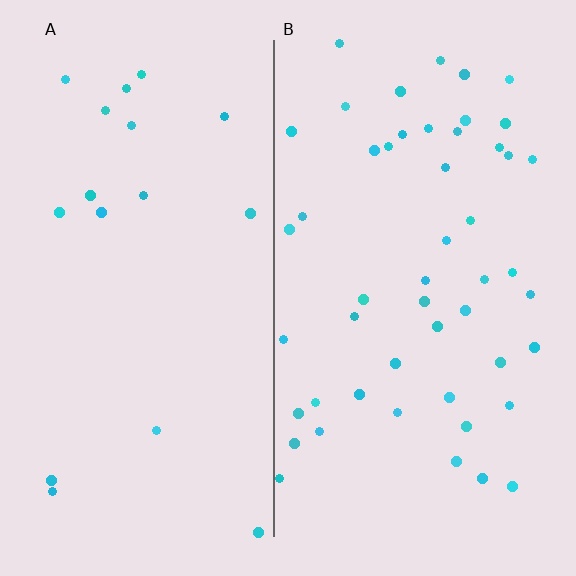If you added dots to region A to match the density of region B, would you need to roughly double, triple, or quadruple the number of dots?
Approximately triple.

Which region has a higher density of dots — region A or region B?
B (the right).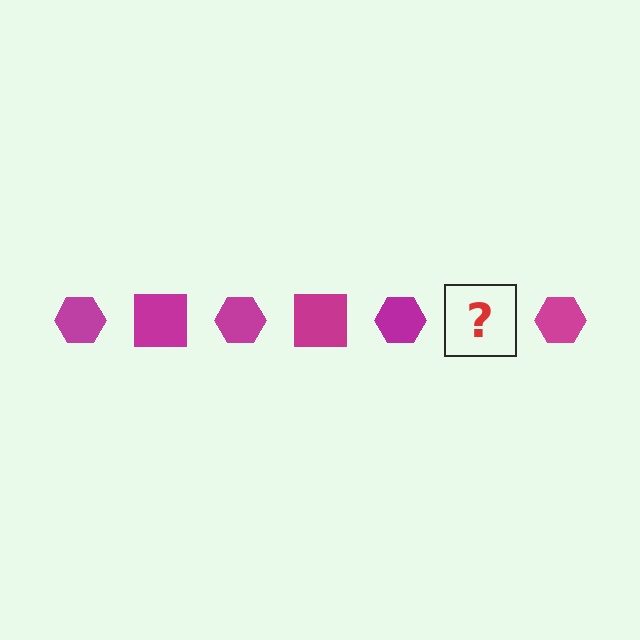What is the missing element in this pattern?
The missing element is a magenta square.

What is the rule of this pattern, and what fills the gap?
The rule is that the pattern cycles through hexagon, square shapes in magenta. The gap should be filled with a magenta square.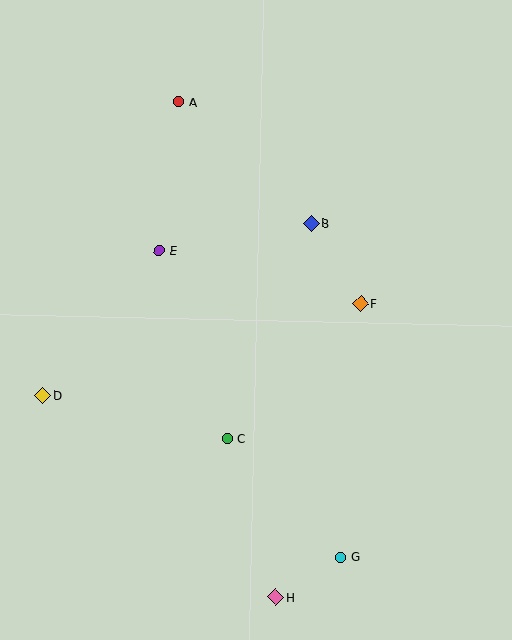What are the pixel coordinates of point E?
Point E is at (159, 251).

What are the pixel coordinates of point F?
Point F is at (361, 304).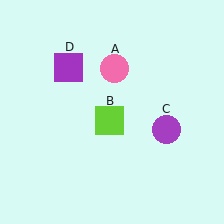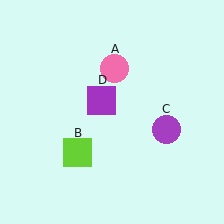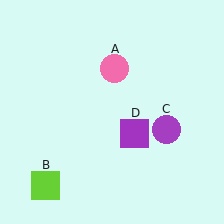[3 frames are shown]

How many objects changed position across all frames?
2 objects changed position: lime square (object B), purple square (object D).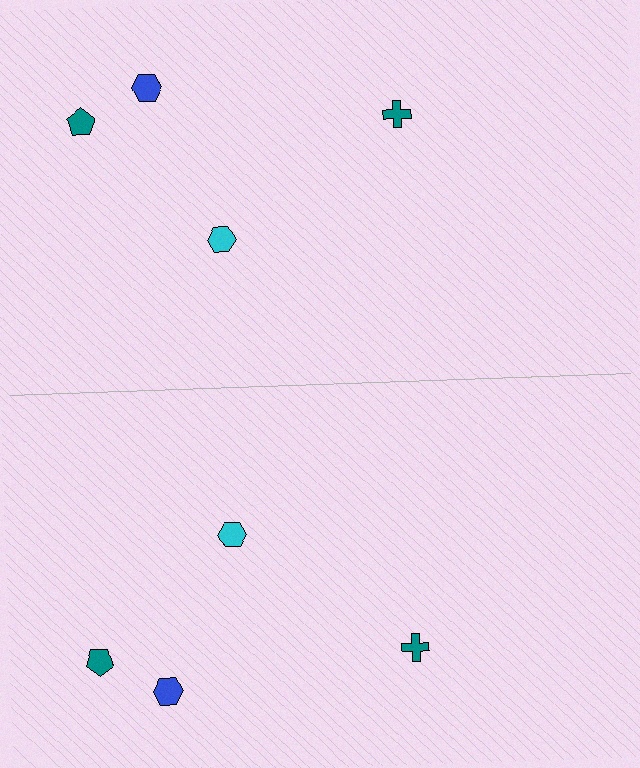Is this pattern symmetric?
Yes, this pattern has bilateral (reflection) symmetry.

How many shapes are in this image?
There are 8 shapes in this image.